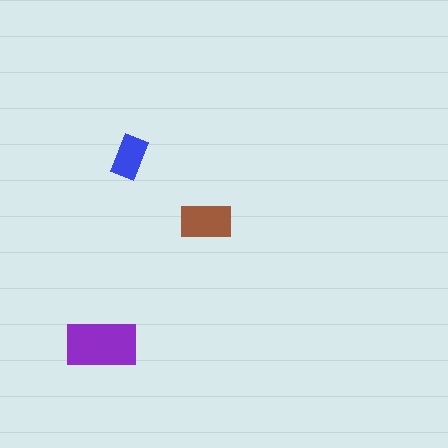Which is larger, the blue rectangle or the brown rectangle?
The brown one.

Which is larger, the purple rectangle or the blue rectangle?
The purple one.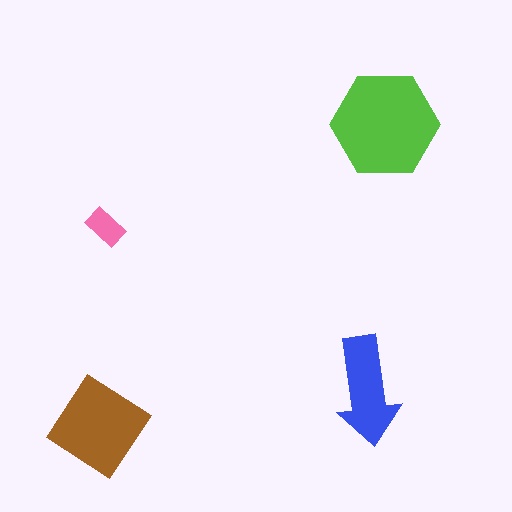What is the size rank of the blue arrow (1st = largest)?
3rd.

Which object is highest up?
The lime hexagon is topmost.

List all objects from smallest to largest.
The pink rectangle, the blue arrow, the brown diamond, the lime hexagon.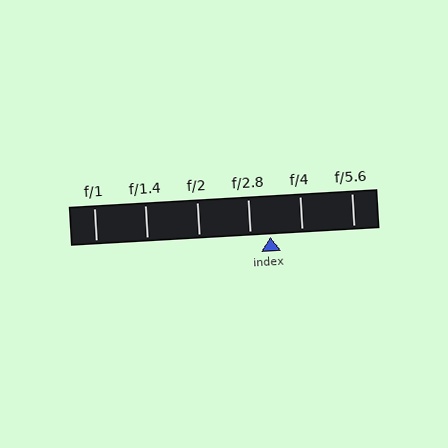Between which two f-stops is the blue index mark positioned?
The index mark is between f/2.8 and f/4.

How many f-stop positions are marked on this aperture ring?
There are 6 f-stop positions marked.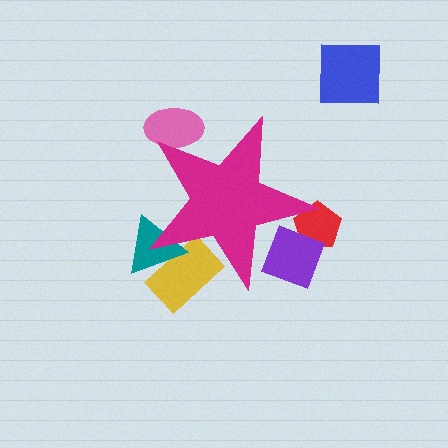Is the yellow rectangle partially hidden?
Yes, the yellow rectangle is partially hidden behind the magenta star.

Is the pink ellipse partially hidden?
Yes, the pink ellipse is partially hidden behind the magenta star.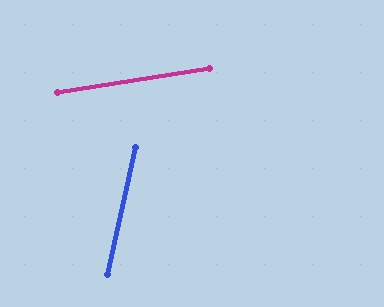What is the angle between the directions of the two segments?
Approximately 69 degrees.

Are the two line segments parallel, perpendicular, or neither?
Neither parallel nor perpendicular — they differ by about 69°.